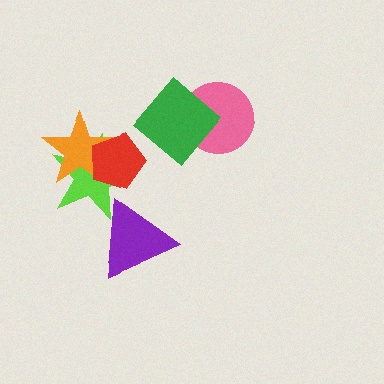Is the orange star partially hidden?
Yes, it is partially covered by another shape.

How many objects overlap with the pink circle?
1 object overlaps with the pink circle.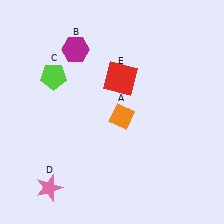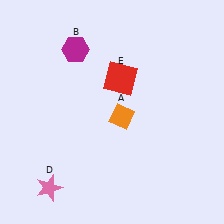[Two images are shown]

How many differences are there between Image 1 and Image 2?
There is 1 difference between the two images.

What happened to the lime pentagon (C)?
The lime pentagon (C) was removed in Image 2. It was in the top-left area of Image 1.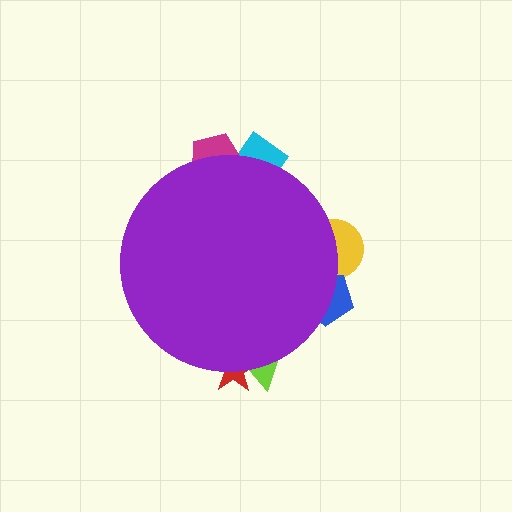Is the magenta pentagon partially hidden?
Yes, the magenta pentagon is partially hidden behind the purple circle.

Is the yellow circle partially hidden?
Yes, the yellow circle is partially hidden behind the purple circle.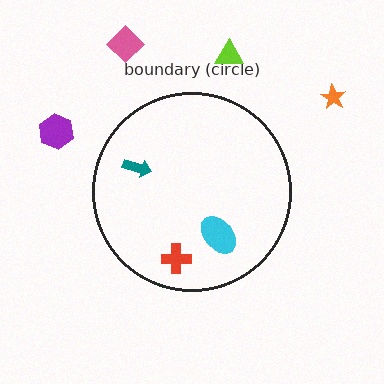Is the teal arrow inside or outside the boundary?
Inside.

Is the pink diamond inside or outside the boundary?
Outside.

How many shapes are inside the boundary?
3 inside, 4 outside.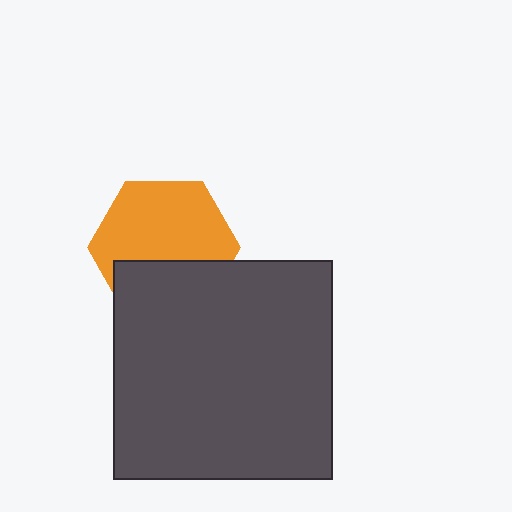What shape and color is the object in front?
The object in front is a dark gray square.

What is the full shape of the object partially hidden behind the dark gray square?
The partially hidden object is an orange hexagon.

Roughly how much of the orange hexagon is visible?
About half of it is visible (roughly 63%).